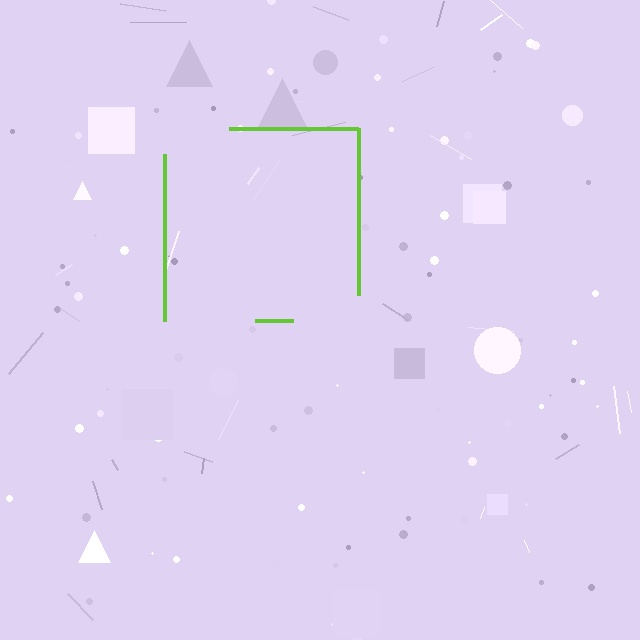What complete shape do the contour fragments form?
The contour fragments form a square.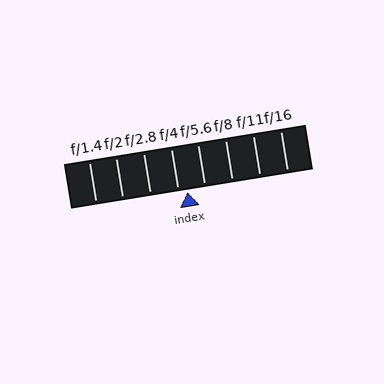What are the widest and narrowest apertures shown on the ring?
The widest aperture shown is f/1.4 and the narrowest is f/16.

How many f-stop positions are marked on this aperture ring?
There are 8 f-stop positions marked.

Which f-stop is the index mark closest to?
The index mark is closest to f/4.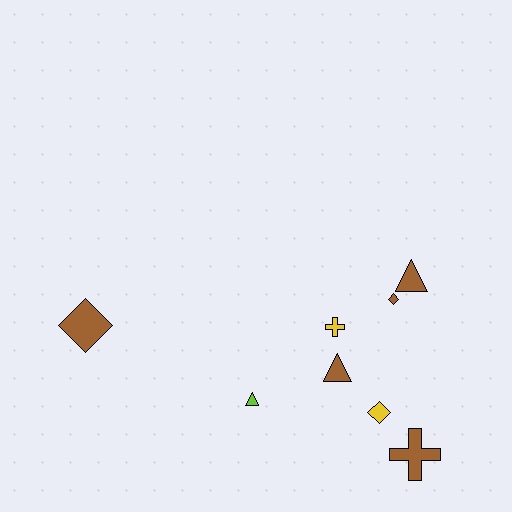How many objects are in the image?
There are 8 objects.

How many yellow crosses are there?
There is 1 yellow cross.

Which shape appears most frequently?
Diamond, with 3 objects.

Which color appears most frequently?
Brown, with 5 objects.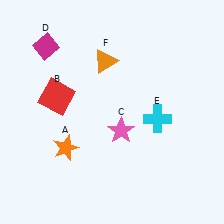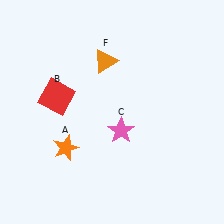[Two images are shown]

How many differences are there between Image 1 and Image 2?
There are 2 differences between the two images.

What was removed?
The cyan cross (E), the magenta diamond (D) were removed in Image 2.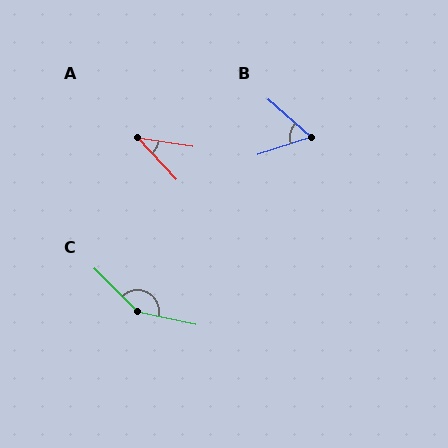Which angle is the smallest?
A, at approximately 38 degrees.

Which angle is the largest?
C, at approximately 147 degrees.